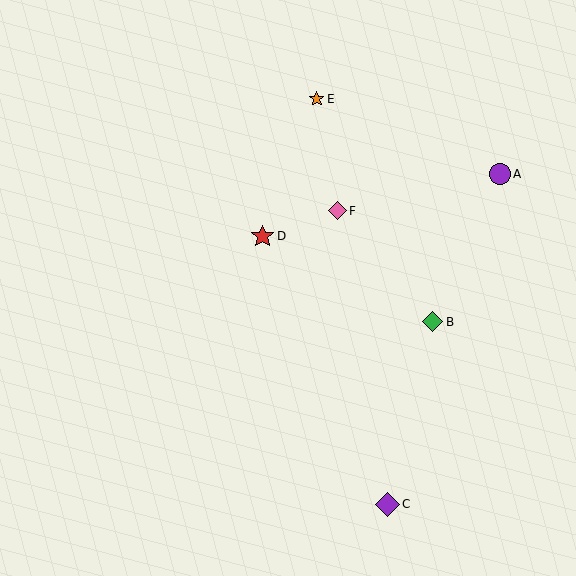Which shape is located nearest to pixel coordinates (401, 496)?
The purple diamond (labeled C) at (387, 504) is nearest to that location.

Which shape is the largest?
The purple diamond (labeled C) is the largest.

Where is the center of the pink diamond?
The center of the pink diamond is at (337, 211).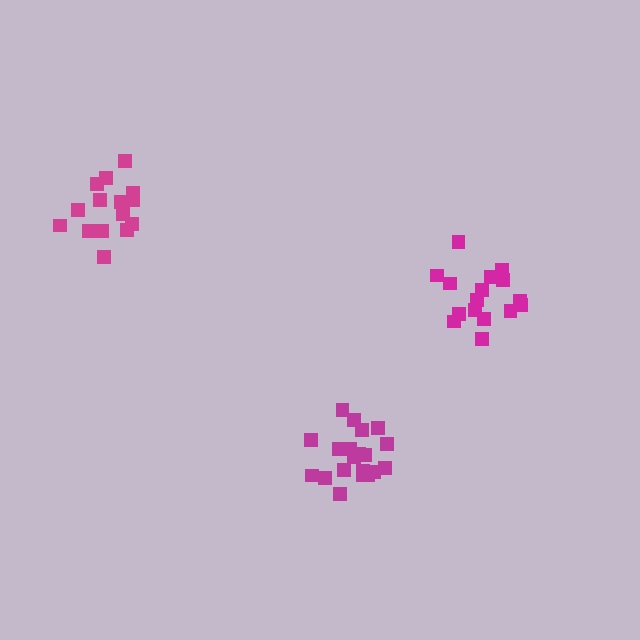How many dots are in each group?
Group 1: 16 dots, Group 2: 20 dots, Group 3: 15 dots (51 total).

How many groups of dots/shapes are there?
There are 3 groups.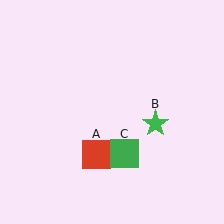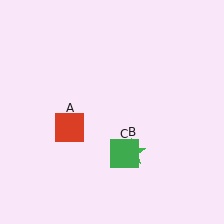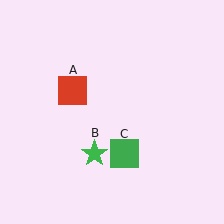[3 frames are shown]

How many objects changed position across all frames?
2 objects changed position: red square (object A), green star (object B).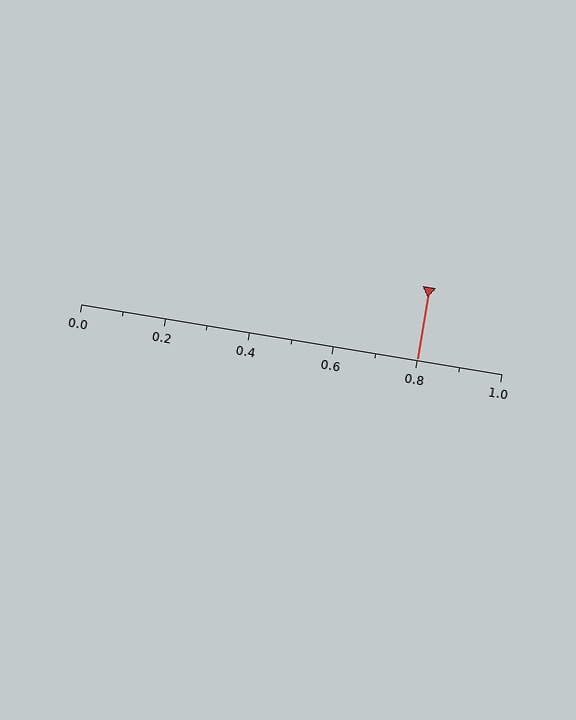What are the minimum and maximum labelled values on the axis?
The axis runs from 0.0 to 1.0.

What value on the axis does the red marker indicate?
The marker indicates approximately 0.8.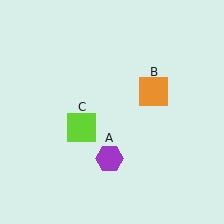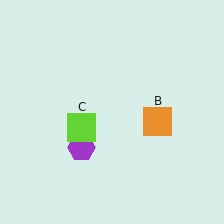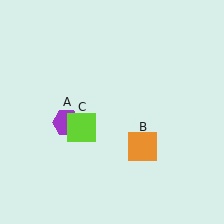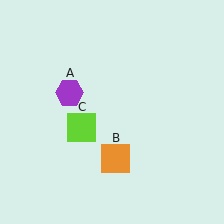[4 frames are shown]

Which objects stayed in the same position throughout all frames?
Lime square (object C) remained stationary.